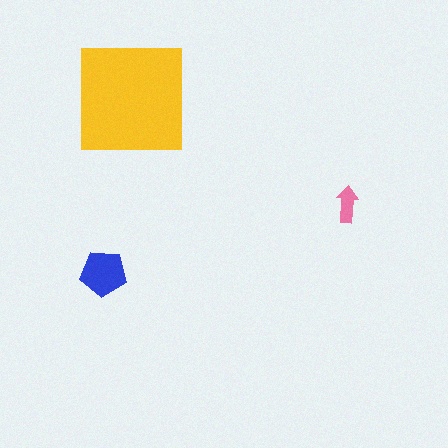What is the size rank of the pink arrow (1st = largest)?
3rd.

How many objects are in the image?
There are 3 objects in the image.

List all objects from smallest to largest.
The pink arrow, the blue pentagon, the yellow square.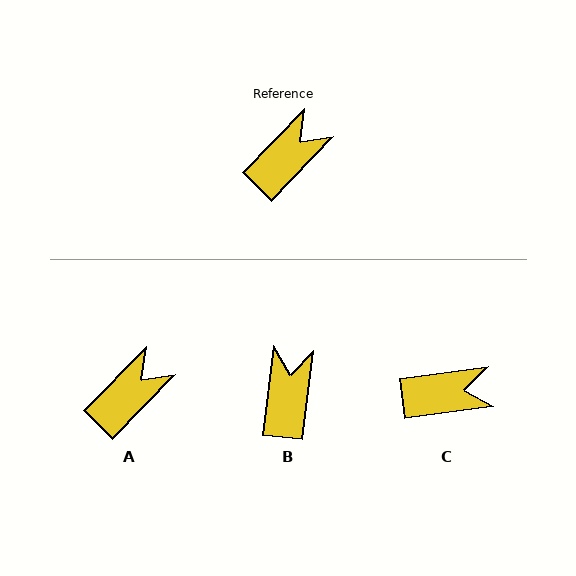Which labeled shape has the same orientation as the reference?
A.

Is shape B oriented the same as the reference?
No, it is off by about 38 degrees.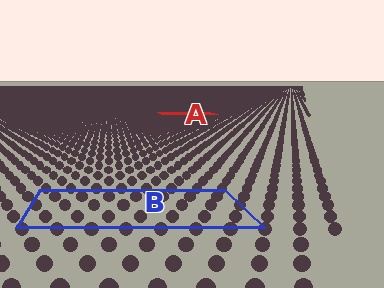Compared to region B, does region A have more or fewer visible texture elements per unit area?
Region A has more texture elements per unit area — they are packed more densely because it is farther away.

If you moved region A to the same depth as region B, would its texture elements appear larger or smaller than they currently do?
They would appear larger. At a closer depth, the same texture elements are projected at a bigger on-screen size.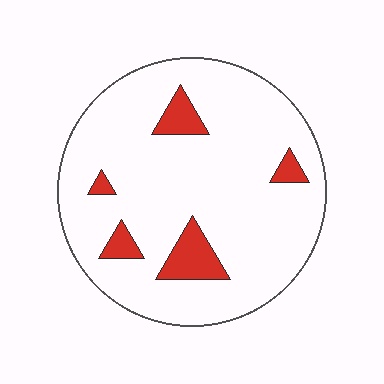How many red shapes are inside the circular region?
5.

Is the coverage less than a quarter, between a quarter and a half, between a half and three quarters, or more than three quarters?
Less than a quarter.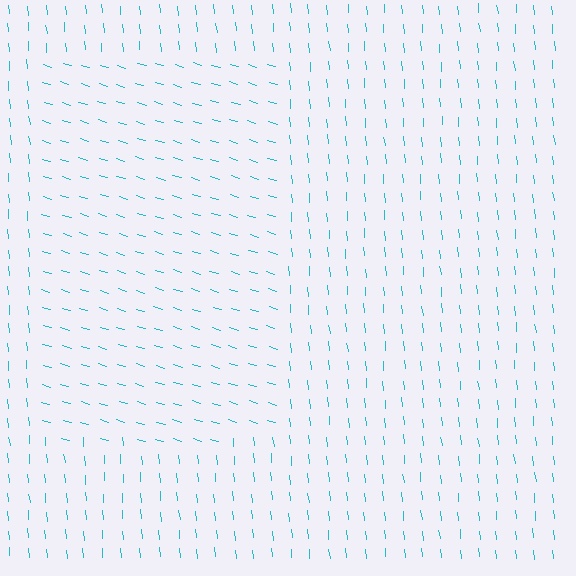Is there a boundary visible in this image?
Yes, there is a texture boundary formed by a change in line orientation.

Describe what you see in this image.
The image is filled with small cyan line segments. A rectangle region in the image has lines oriented differently from the surrounding lines, creating a visible texture boundary.